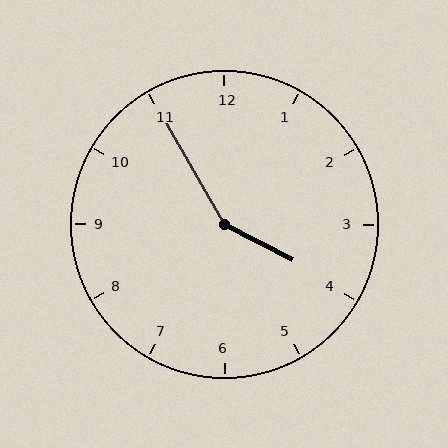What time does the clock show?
3:55.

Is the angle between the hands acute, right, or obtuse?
It is obtuse.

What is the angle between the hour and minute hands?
Approximately 148 degrees.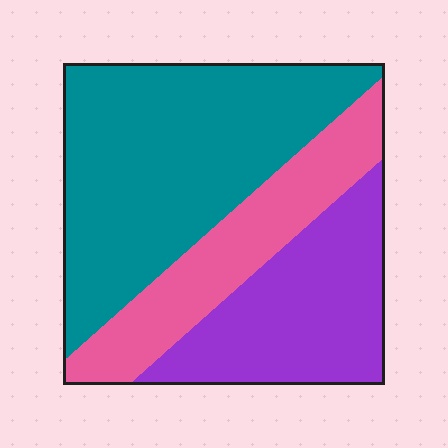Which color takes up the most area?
Teal, at roughly 50%.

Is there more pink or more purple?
Purple.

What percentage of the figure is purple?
Purple takes up between a quarter and a half of the figure.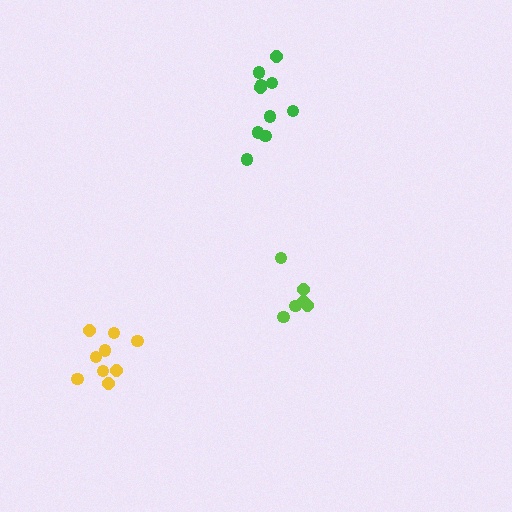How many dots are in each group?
Group 1: 9 dots, Group 2: 10 dots, Group 3: 6 dots (25 total).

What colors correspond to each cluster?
The clusters are colored: yellow, green, lime.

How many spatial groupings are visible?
There are 3 spatial groupings.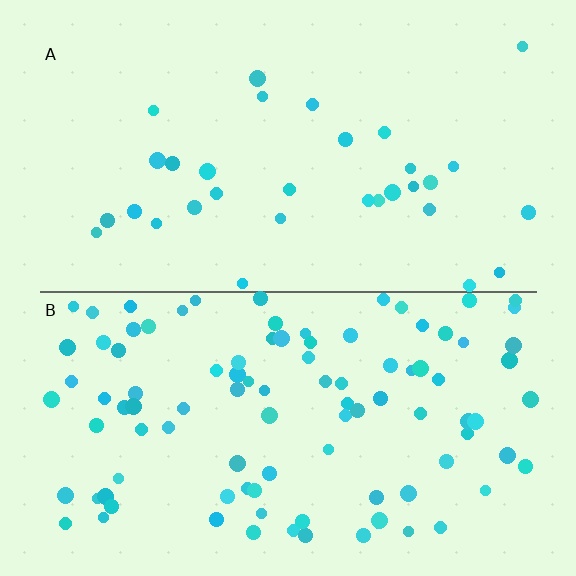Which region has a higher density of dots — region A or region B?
B (the bottom).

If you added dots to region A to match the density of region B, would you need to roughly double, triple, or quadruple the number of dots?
Approximately triple.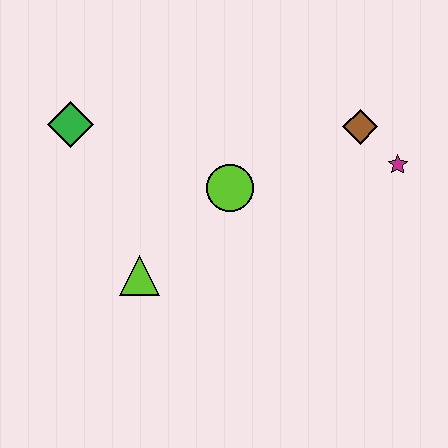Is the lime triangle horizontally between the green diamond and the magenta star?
Yes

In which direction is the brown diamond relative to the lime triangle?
The brown diamond is to the right of the lime triangle.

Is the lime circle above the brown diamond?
No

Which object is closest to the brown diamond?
The magenta star is closest to the brown diamond.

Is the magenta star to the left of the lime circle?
No